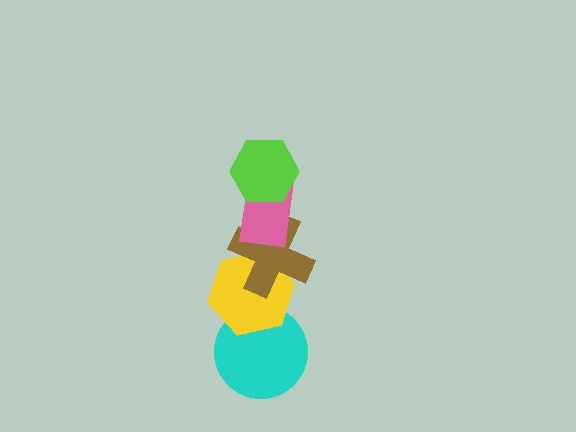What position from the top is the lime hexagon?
The lime hexagon is 1st from the top.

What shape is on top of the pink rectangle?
The lime hexagon is on top of the pink rectangle.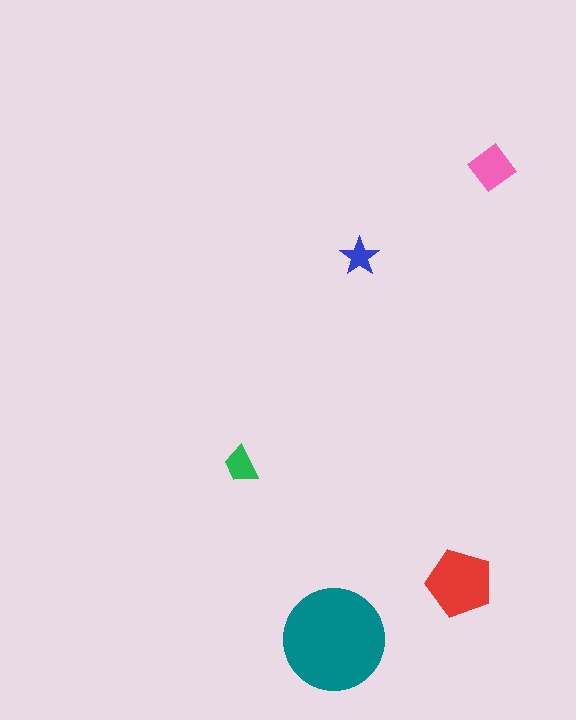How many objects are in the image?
There are 5 objects in the image.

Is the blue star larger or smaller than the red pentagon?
Smaller.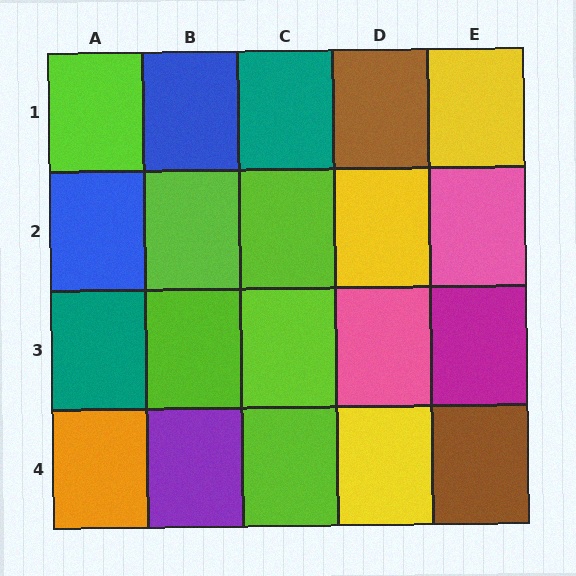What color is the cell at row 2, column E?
Pink.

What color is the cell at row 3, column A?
Teal.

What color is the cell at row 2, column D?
Yellow.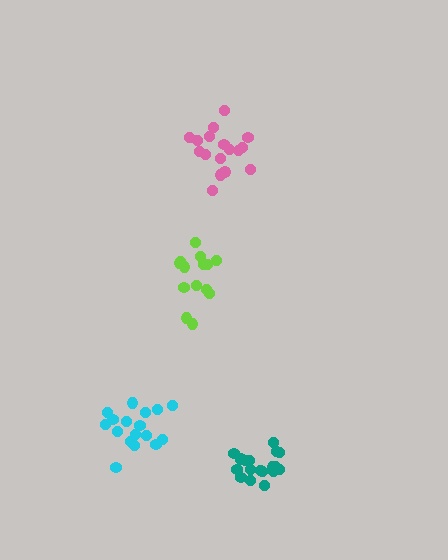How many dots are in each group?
Group 1: 17 dots, Group 2: 19 dots, Group 3: 17 dots, Group 4: 14 dots (67 total).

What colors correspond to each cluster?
The clusters are colored: pink, teal, cyan, lime.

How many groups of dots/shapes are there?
There are 4 groups.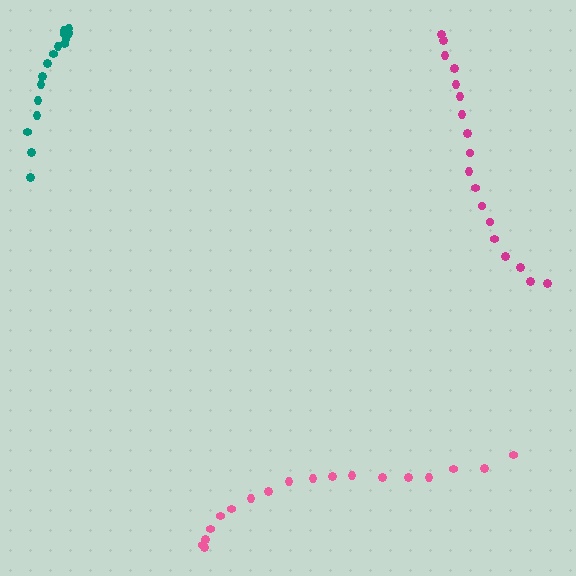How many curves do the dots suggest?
There are 3 distinct paths.